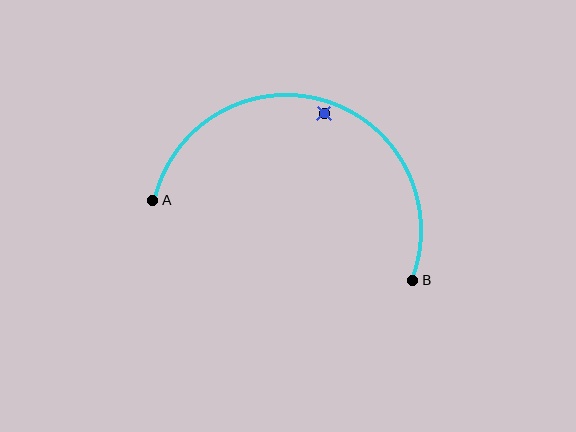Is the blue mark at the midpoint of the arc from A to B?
No — the blue mark does not lie on the arc at all. It sits slightly inside the curve.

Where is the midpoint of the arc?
The arc midpoint is the point on the curve farthest from the straight line joining A and B. It sits above that line.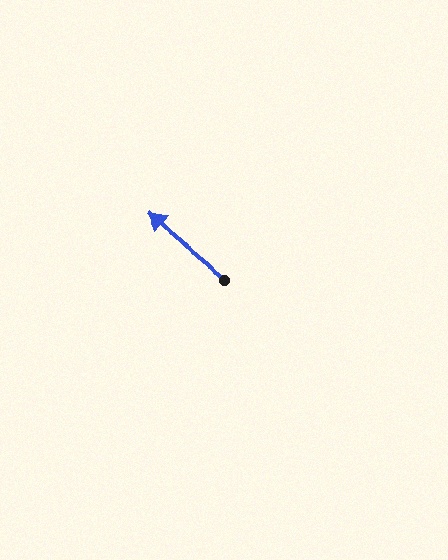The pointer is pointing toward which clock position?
Roughly 10 o'clock.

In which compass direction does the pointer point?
Northwest.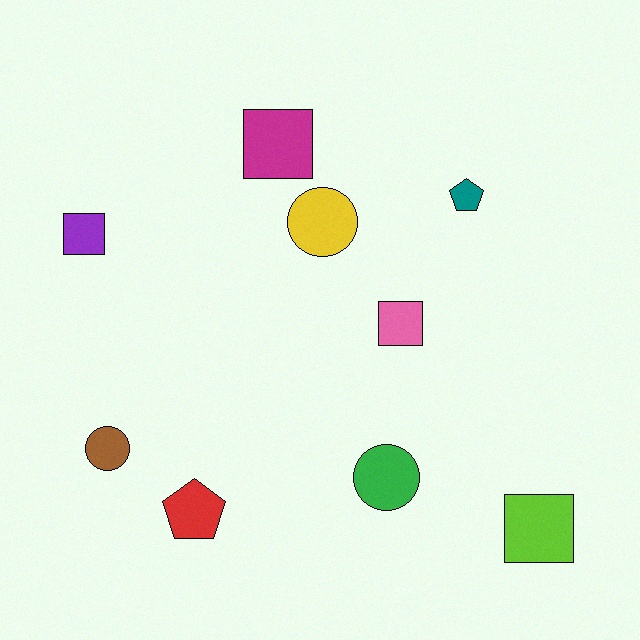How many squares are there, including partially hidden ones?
There are 4 squares.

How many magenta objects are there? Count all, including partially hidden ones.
There is 1 magenta object.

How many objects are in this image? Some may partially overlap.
There are 9 objects.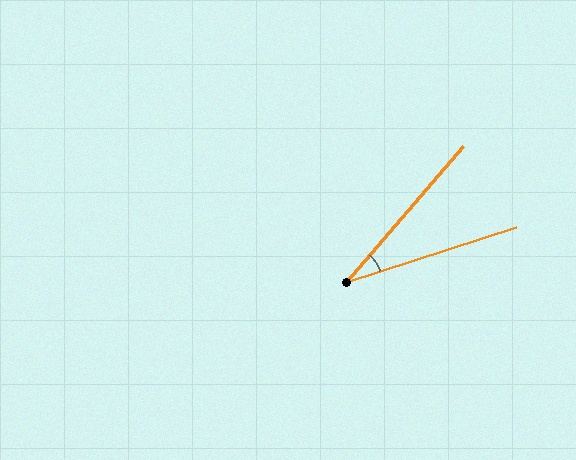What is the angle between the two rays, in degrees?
Approximately 32 degrees.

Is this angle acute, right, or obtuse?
It is acute.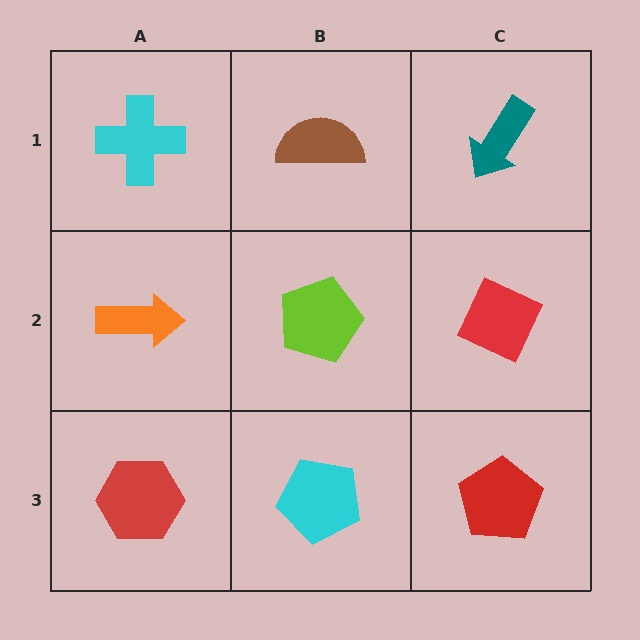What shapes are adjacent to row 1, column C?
A red diamond (row 2, column C), a brown semicircle (row 1, column B).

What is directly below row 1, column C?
A red diamond.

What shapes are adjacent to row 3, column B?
A lime pentagon (row 2, column B), a red hexagon (row 3, column A), a red pentagon (row 3, column C).